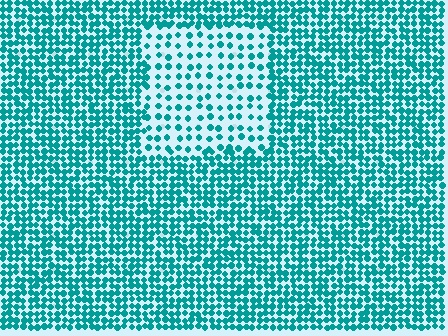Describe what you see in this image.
The image contains small teal elements arranged at two different densities. A rectangle-shaped region is visible where the elements are less densely packed than the surrounding area.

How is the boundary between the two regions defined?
The boundary is defined by a change in element density (approximately 2.3x ratio). All elements are the same color, size, and shape.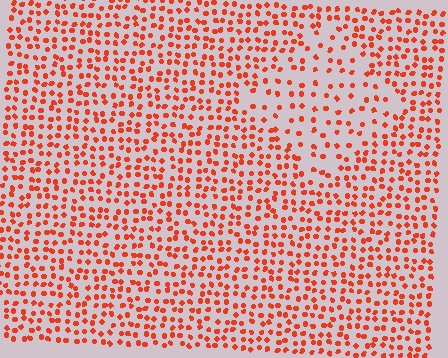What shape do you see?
I see a diamond.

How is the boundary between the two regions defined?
The boundary is defined by a change in element density (approximately 1.9x ratio). All elements are the same color, size, and shape.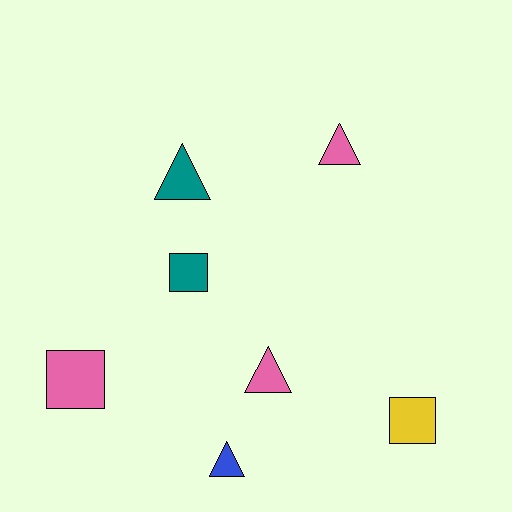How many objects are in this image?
There are 7 objects.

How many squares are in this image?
There are 3 squares.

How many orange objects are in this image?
There are no orange objects.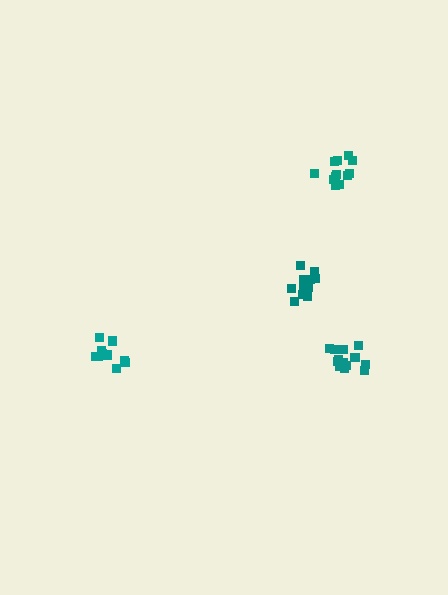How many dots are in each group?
Group 1: 13 dots, Group 2: 11 dots, Group 3: 12 dots, Group 4: 12 dots (48 total).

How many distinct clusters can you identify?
There are 4 distinct clusters.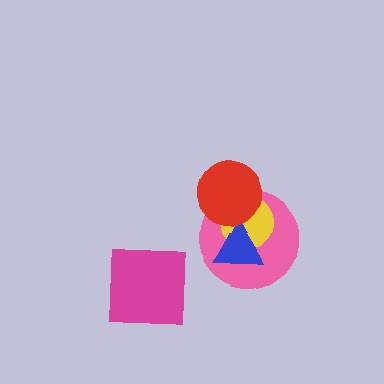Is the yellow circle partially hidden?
Yes, it is partially covered by another shape.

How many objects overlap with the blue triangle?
2 objects overlap with the blue triangle.